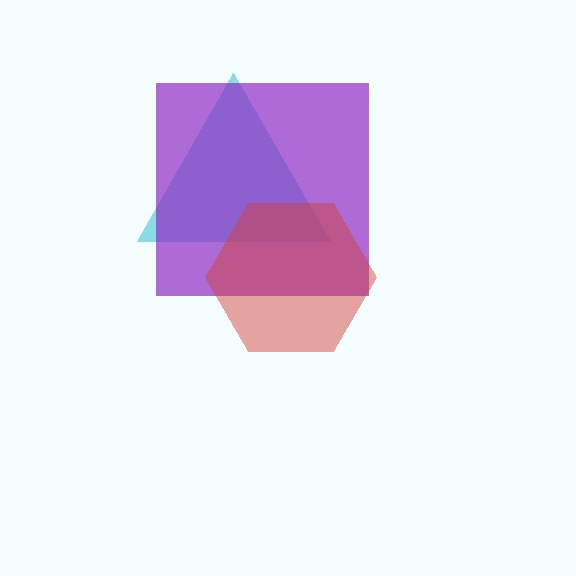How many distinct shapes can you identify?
There are 3 distinct shapes: a cyan triangle, a purple square, a red hexagon.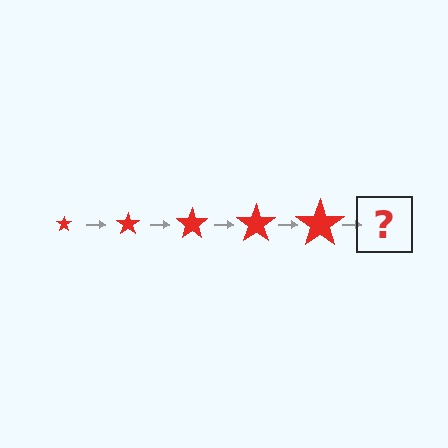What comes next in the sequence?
The next element should be a red star, larger than the previous one.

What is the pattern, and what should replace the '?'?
The pattern is that the star gets progressively larger each step. The '?' should be a red star, larger than the previous one.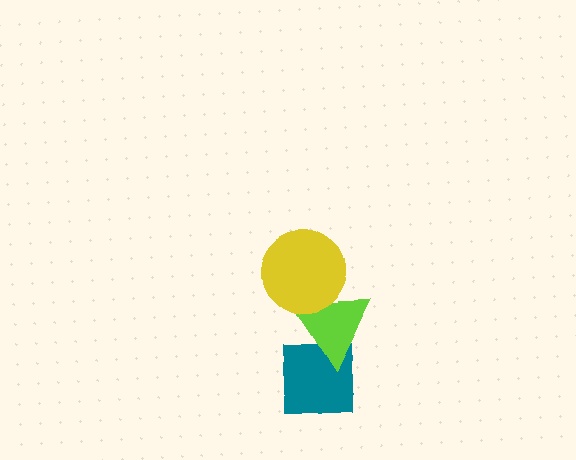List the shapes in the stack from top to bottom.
From top to bottom: the yellow circle, the lime triangle, the teal square.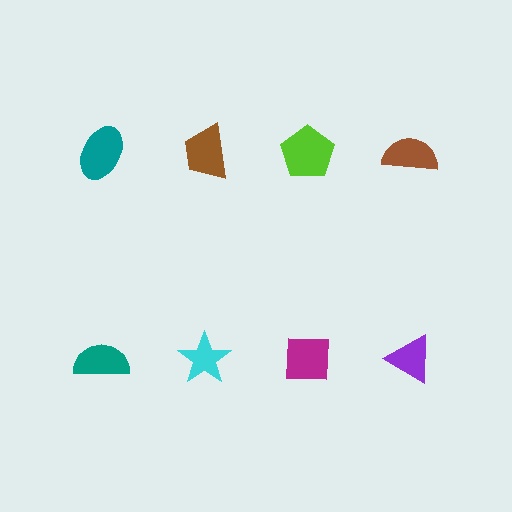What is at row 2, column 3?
A magenta square.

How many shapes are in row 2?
4 shapes.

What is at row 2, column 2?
A cyan star.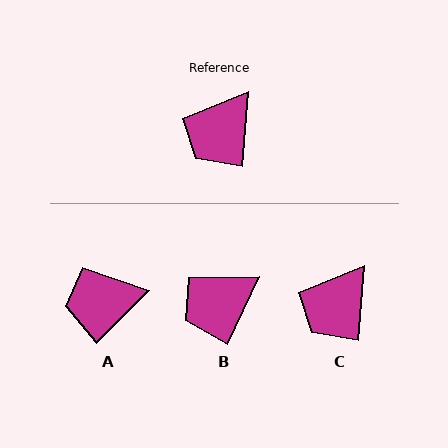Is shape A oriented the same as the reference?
No, it is off by about 41 degrees.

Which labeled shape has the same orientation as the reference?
C.